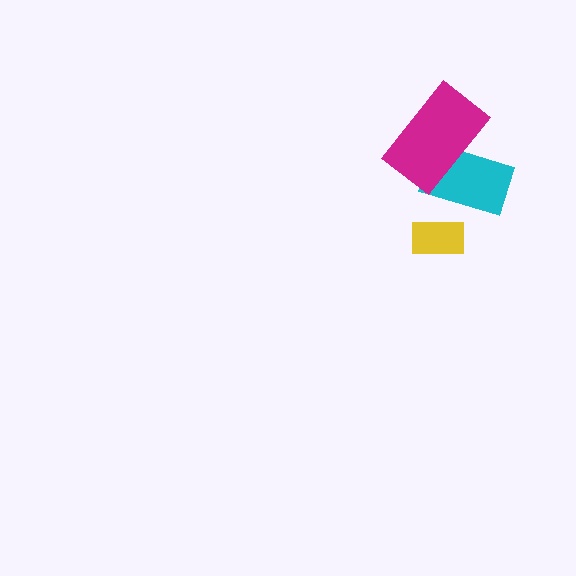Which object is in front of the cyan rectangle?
The magenta rectangle is in front of the cyan rectangle.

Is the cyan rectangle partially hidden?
Yes, it is partially covered by another shape.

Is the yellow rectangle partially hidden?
No, no other shape covers it.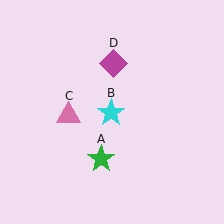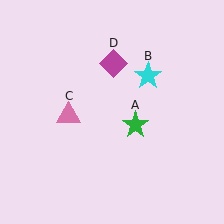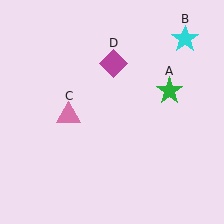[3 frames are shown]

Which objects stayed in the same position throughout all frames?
Pink triangle (object C) and magenta diamond (object D) remained stationary.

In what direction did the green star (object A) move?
The green star (object A) moved up and to the right.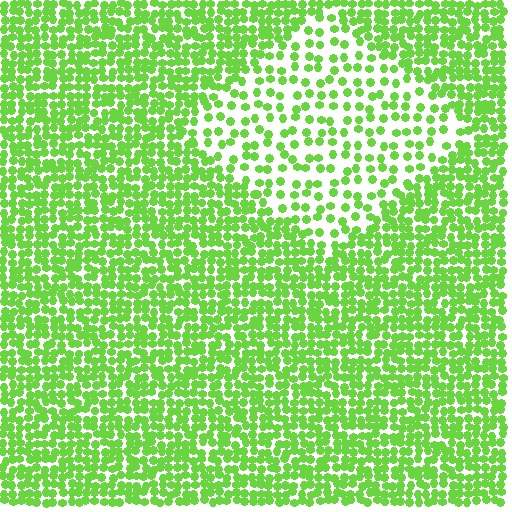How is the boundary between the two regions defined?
The boundary is defined by a change in element density (approximately 2.3x ratio). All elements are the same color, size, and shape.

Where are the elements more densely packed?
The elements are more densely packed outside the diamond boundary.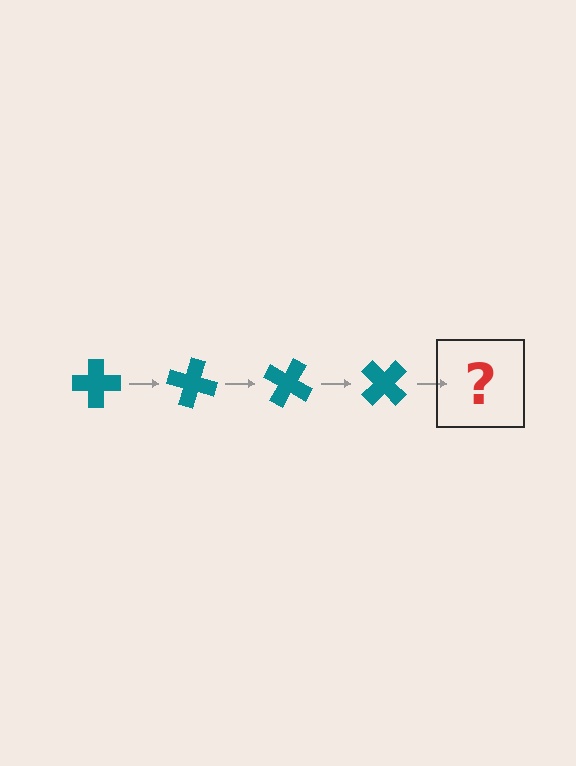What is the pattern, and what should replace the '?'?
The pattern is that the cross rotates 15 degrees each step. The '?' should be a teal cross rotated 60 degrees.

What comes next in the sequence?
The next element should be a teal cross rotated 60 degrees.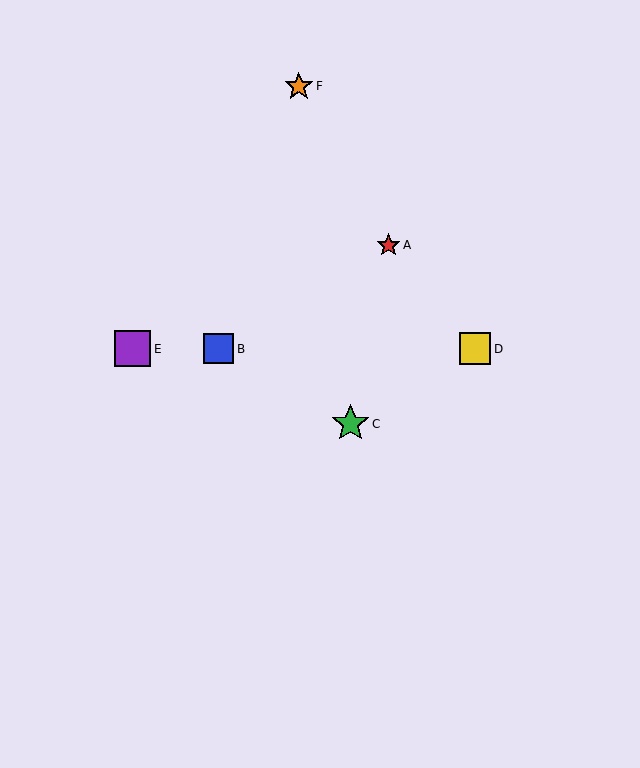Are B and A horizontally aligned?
No, B is at y≈349 and A is at y≈245.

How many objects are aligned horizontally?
3 objects (B, D, E) are aligned horizontally.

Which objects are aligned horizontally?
Objects B, D, E are aligned horizontally.